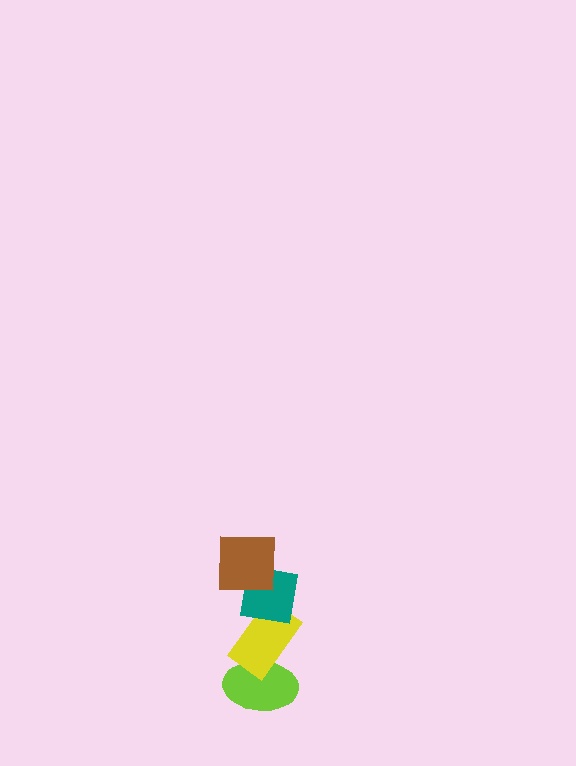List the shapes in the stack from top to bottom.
From top to bottom: the brown square, the teal square, the yellow rectangle, the lime ellipse.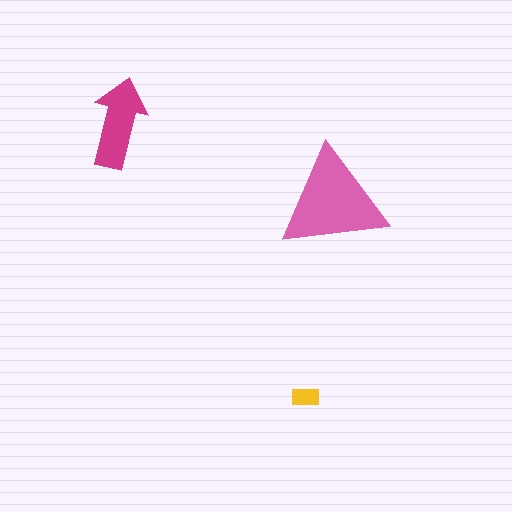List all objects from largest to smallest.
The pink triangle, the magenta arrow, the yellow rectangle.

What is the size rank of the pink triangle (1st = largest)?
1st.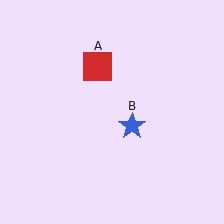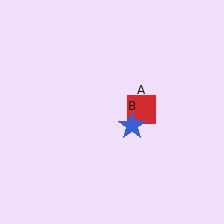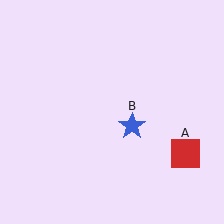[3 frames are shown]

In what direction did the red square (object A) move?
The red square (object A) moved down and to the right.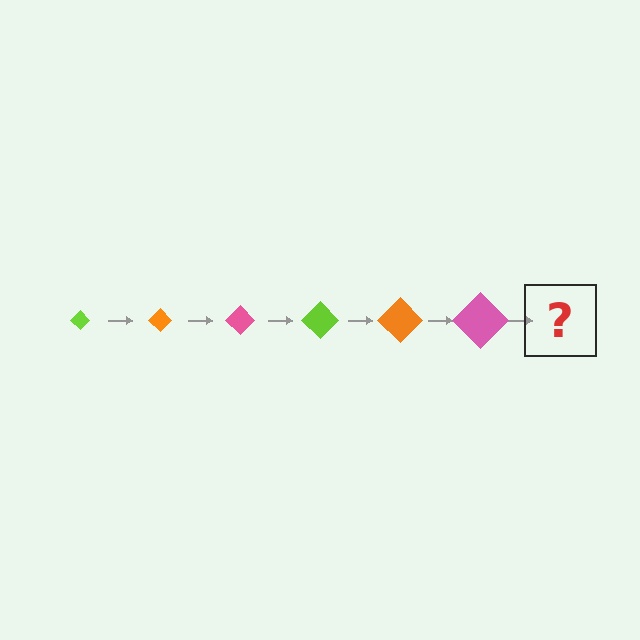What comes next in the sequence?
The next element should be a lime diamond, larger than the previous one.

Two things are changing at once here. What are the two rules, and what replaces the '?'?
The two rules are that the diamond grows larger each step and the color cycles through lime, orange, and pink. The '?' should be a lime diamond, larger than the previous one.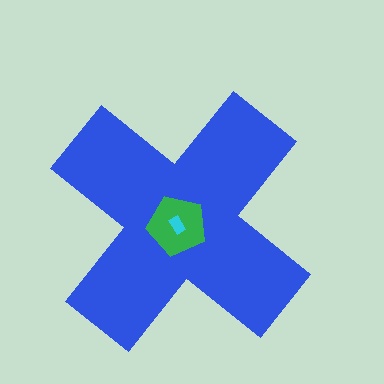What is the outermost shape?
The blue cross.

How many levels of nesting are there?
3.